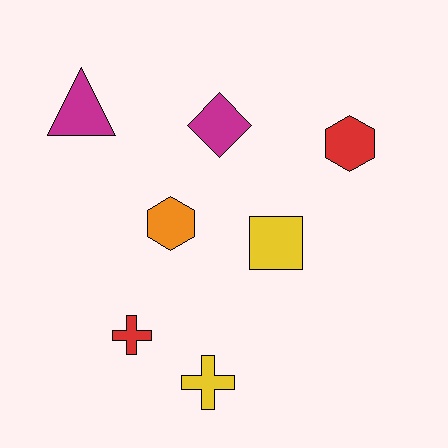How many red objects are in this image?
There are 2 red objects.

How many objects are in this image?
There are 7 objects.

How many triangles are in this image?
There is 1 triangle.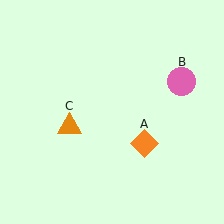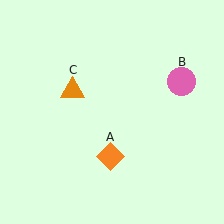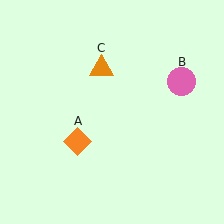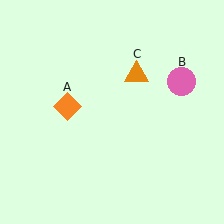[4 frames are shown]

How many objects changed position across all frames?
2 objects changed position: orange diamond (object A), orange triangle (object C).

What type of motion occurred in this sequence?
The orange diamond (object A), orange triangle (object C) rotated clockwise around the center of the scene.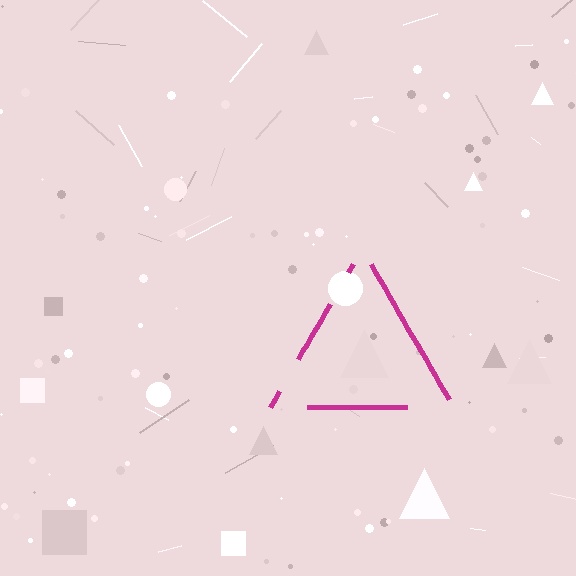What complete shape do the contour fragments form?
The contour fragments form a triangle.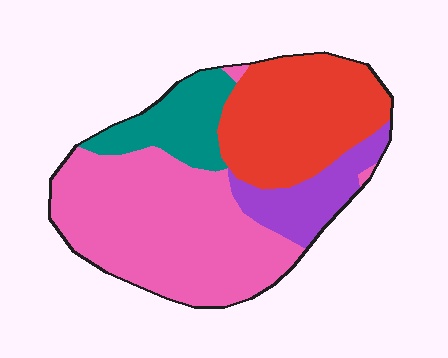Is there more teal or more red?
Red.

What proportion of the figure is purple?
Purple covers around 10% of the figure.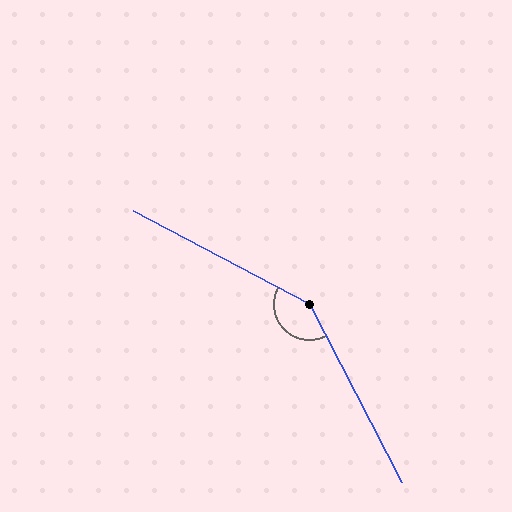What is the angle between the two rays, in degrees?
Approximately 145 degrees.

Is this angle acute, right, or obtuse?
It is obtuse.